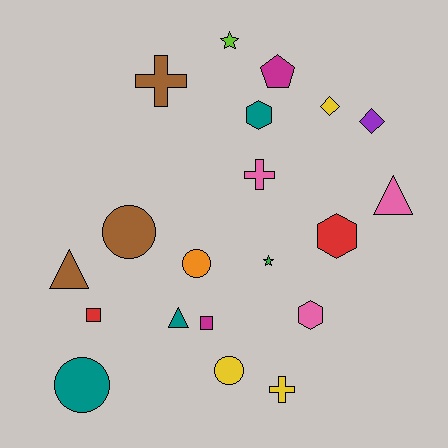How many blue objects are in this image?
There are no blue objects.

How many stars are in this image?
There are 2 stars.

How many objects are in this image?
There are 20 objects.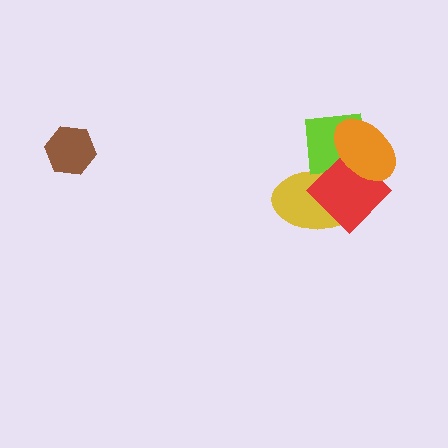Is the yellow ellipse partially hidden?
Yes, it is partially covered by another shape.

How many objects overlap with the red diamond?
3 objects overlap with the red diamond.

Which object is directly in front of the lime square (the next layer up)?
The red diamond is directly in front of the lime square.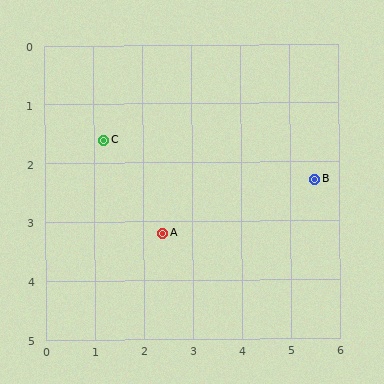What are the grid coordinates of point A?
Point A is at approximately (2.4, 3.2).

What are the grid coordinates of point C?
Point C is at approximately (1.2, 1.6).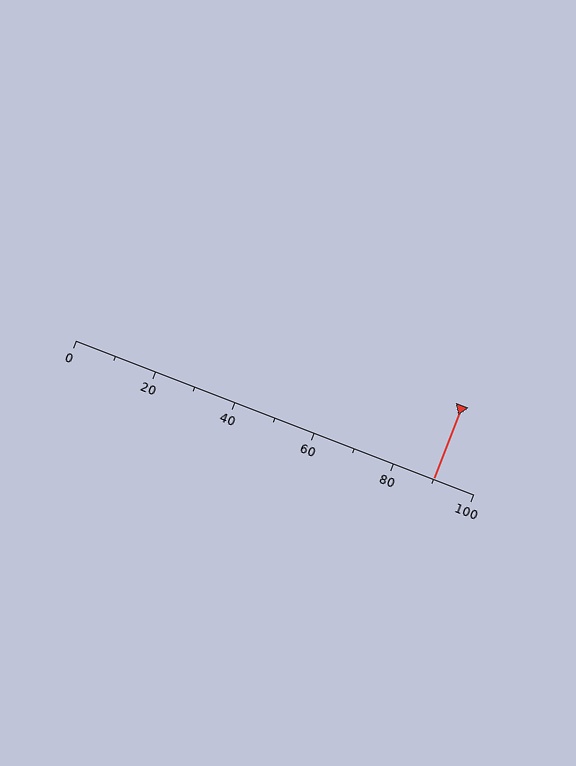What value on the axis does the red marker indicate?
The marker indicates approximately 90.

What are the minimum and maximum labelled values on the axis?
The axis runs from 0 to 100.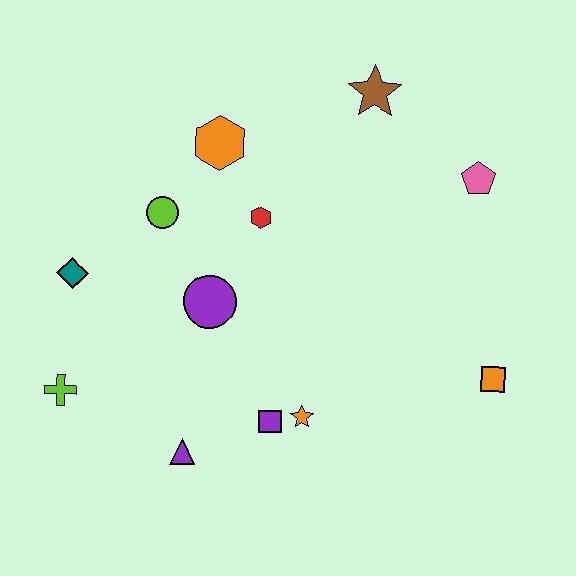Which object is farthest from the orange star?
The brown star is farthest from the orange star.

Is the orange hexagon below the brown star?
Yes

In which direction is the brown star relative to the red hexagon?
The brown star is above the red hexagon.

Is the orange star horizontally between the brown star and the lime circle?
Yes